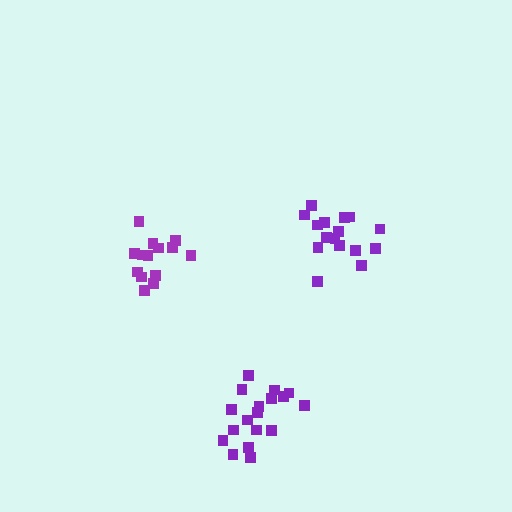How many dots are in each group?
Group 1: 14 dots, Group 2: 17 dots, Group 3: 18 dots (49 total).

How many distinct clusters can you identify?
There are 3 distinct clusters.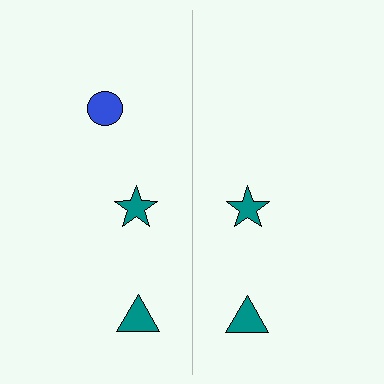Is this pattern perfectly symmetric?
No, the pattern is not perfectly symmetric. A blue circle is missing from the right side.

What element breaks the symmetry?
A blue circle is missing from the right side.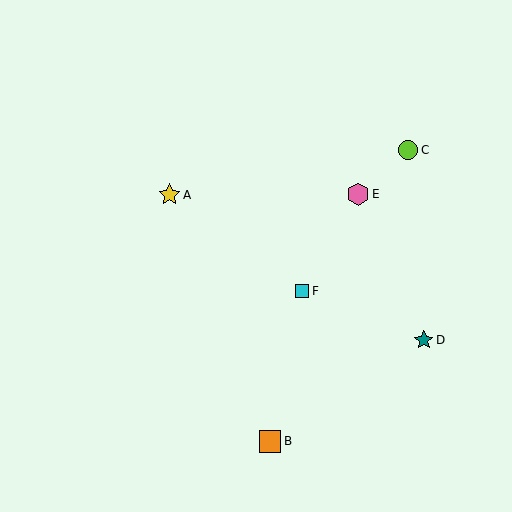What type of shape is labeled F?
Shape F is a cyan square.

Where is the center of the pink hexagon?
The center of the pink hexagon is at (358, 194).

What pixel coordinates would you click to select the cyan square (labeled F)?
Click at (302, 291) to select the cyan square F.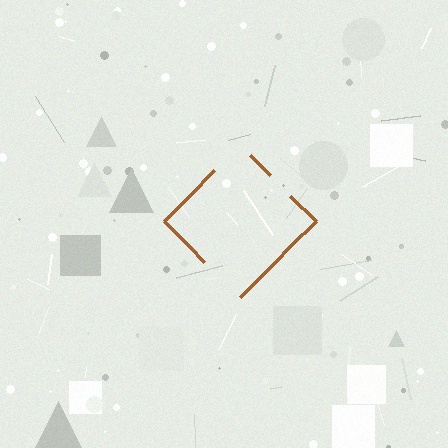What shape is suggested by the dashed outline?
The dashed outline suggests a diamond.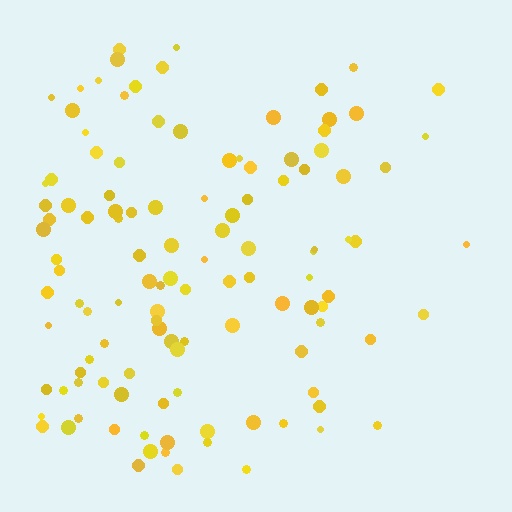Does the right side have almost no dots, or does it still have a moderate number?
Still a moderate number, just noticeably fewer than the left.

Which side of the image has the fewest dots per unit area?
The right.